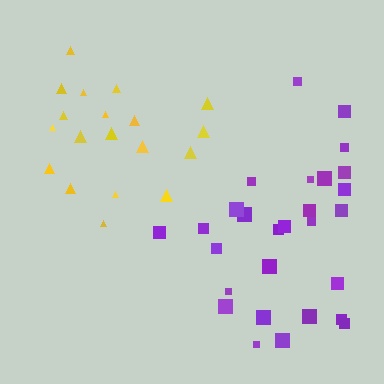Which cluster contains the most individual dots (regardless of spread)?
Purple (28).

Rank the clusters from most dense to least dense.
yellow, purple.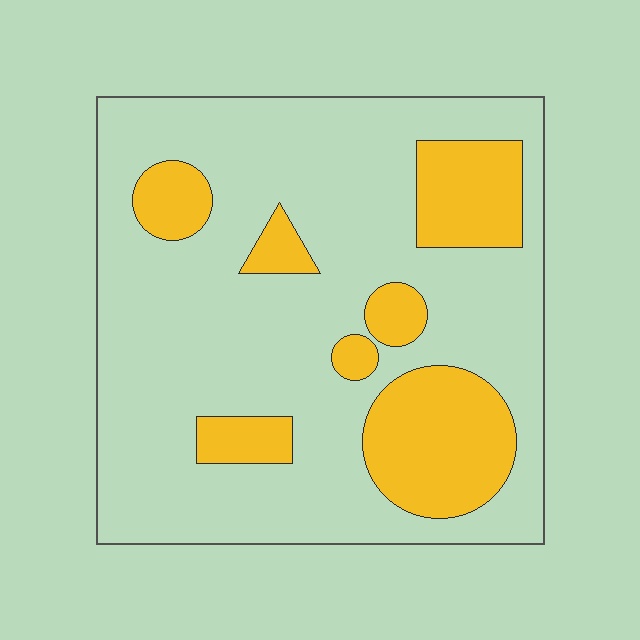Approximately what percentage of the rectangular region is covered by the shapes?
Approximately 25%.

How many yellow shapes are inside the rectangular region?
7.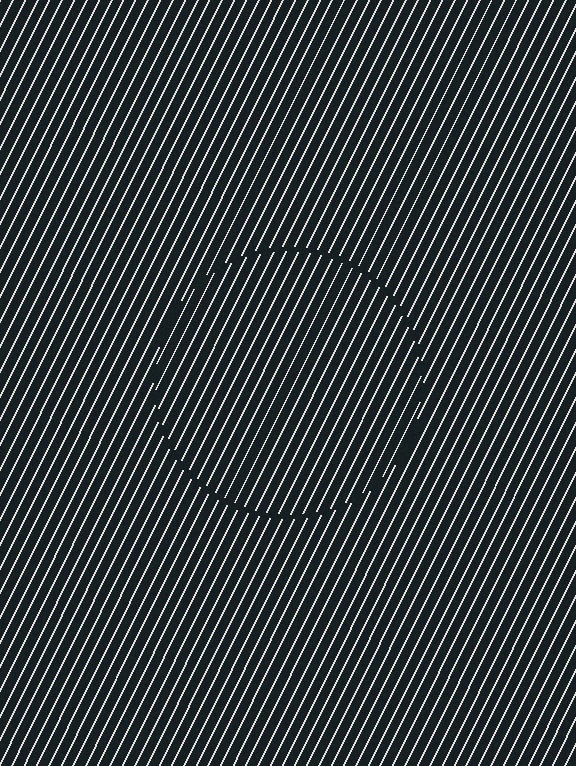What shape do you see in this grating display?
An illusory circle. The interior of the shape contains the same grating, shifted by half a period — the contour is defined by the phase discontinuity where line-ends from the inner and outer gratings abut.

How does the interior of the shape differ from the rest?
The interior of the shape contains the same grating, shifted by half a period — the contour is defined by the phase discontinuity where line-ends from the inner and outer gratings abut.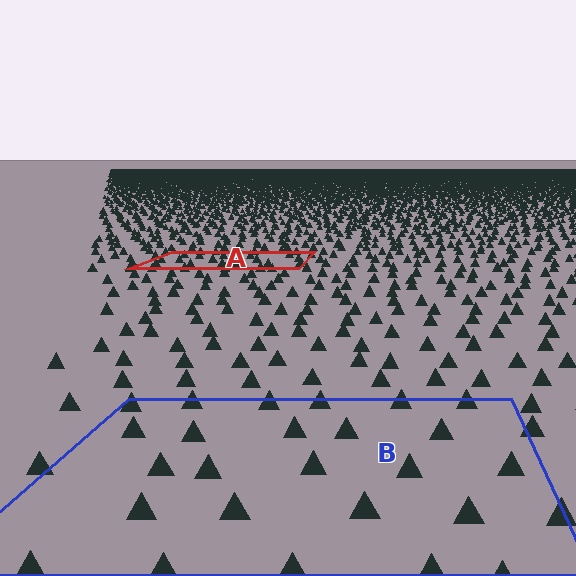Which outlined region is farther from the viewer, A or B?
Region A is farther from the viewer — the texture elements inside it appear smaller and more densely packed.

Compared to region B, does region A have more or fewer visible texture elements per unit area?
Region A has more texture elements per unit area — they are packed more densely because it is farther away.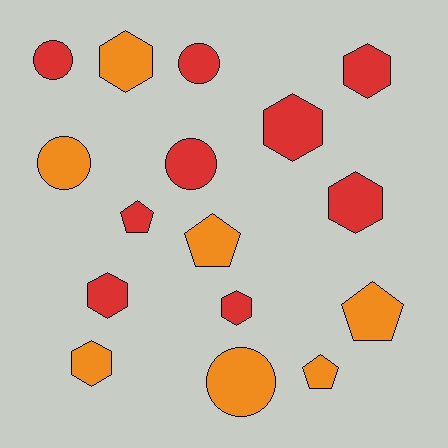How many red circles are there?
There are 3 red circles.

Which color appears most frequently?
Red, with 9 objects.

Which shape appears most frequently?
Hexagon, with 7 objects.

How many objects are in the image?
There are 16 objects.